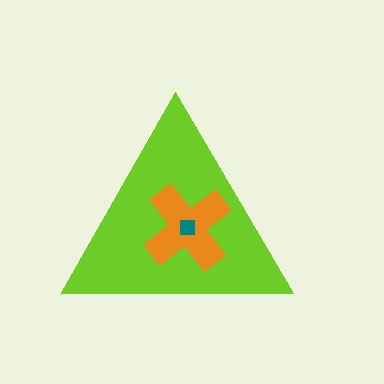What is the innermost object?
The teal square.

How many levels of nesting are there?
3.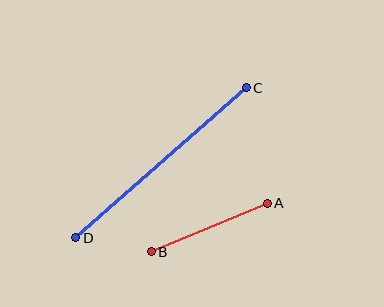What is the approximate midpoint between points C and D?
The midpoint is at approximately (161, 163) pixels.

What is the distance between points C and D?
The distance is approximately 227 pixels.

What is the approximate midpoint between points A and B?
The midpoint is at approximately (209, 228) pixels.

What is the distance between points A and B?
The distance is approximately 126 pixels.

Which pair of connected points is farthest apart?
Points C and D are farthest apart.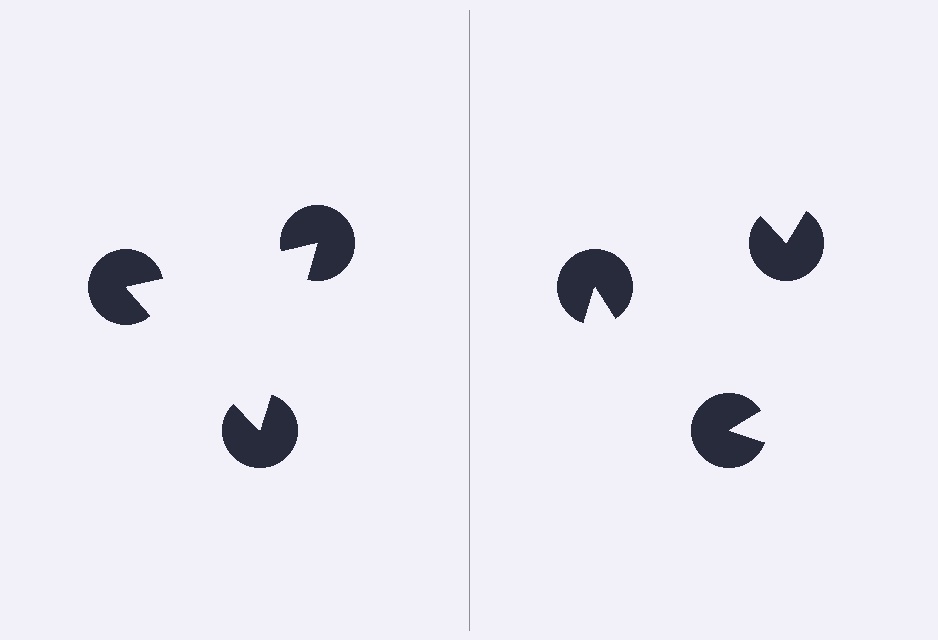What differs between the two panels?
The pac-man discs are positioned identically on both sides; only the wedge orientations differ. On the left they align to a triangle; on the right they are misaligned.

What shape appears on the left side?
An illusory triangle.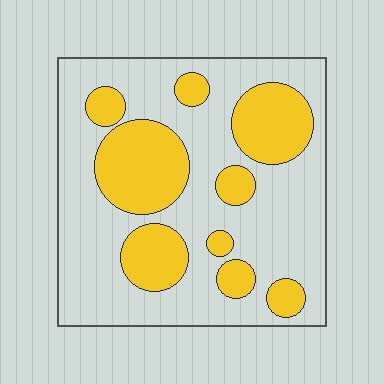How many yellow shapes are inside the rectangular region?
9.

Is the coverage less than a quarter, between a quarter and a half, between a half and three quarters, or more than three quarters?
Between a quarter and a half.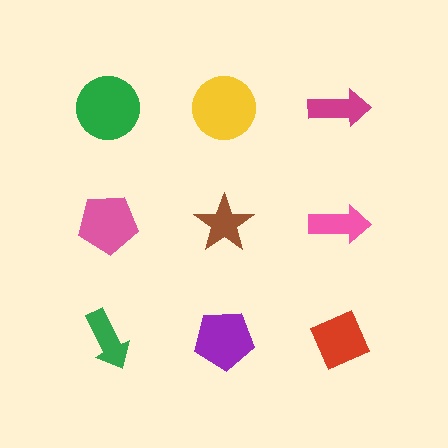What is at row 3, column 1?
A green arrow.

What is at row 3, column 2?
A purple pentagon.